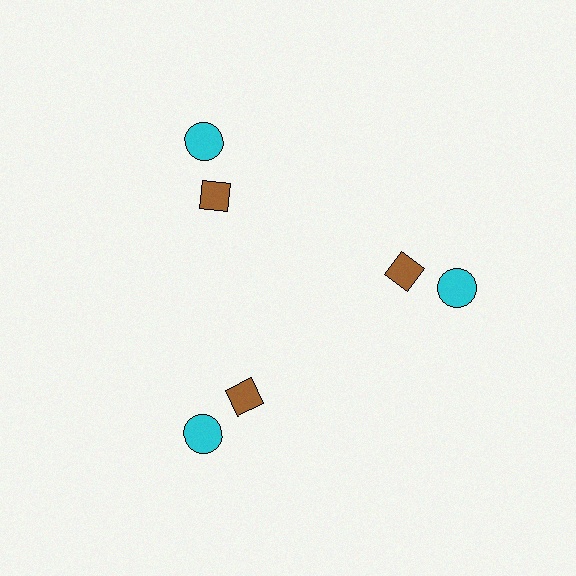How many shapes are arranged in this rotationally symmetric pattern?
There are 6 shapes, arranged in 3 groups of 2.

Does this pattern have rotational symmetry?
Yes, this pattern has 3-fold rotational symmetry. It looks the same after rotating 120 degrees around the center.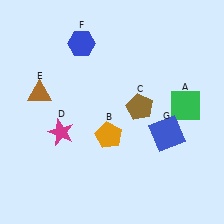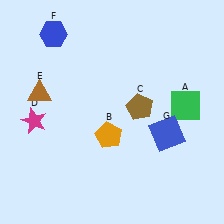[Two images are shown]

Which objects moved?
The objects that moved are: the magenta star (D), the blue hexagon (F).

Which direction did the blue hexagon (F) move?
The blue hexagon (F) moved left.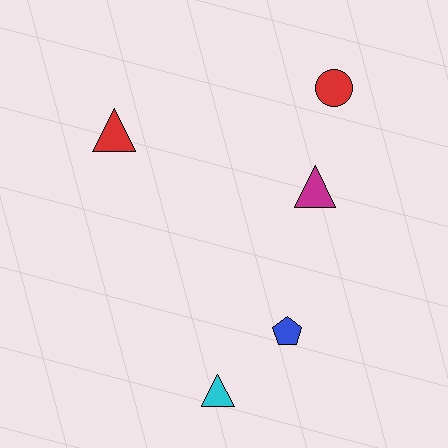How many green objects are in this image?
There are no green objects.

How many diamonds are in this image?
There are no diamonds.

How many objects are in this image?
There are 5 objects.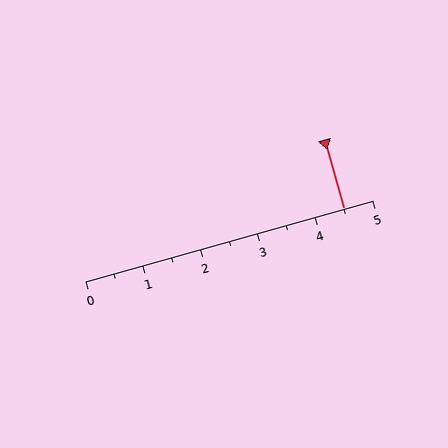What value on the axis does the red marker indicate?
The marker indicates approximately 4.5.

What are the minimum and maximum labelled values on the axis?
The axis runs from 0 to 5.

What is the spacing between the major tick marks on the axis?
The major ticks are spaced 1 apart.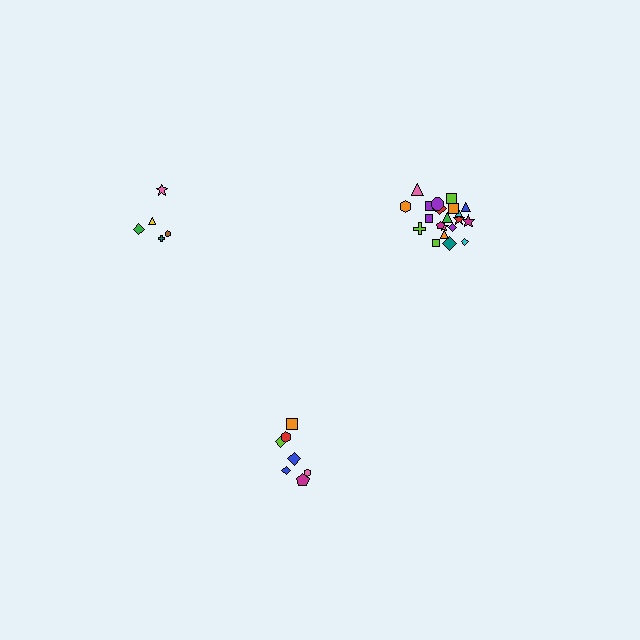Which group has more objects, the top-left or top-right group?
The top-right group.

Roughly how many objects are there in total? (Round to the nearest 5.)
Roughly 35 objects in total.